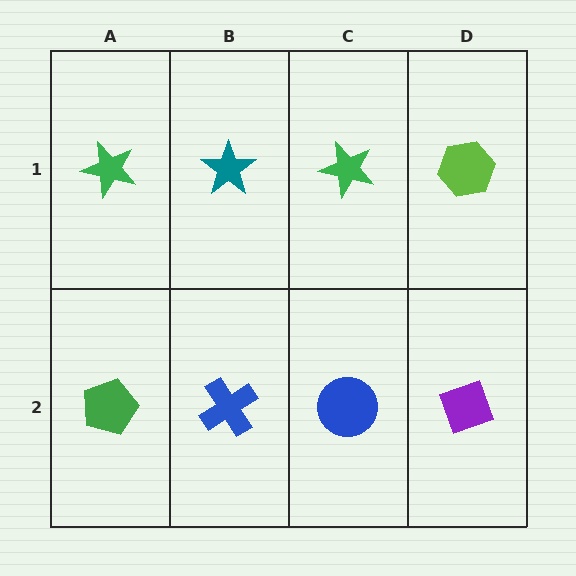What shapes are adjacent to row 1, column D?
A purple diamond (row 2, column D), a green star (row 1, column C).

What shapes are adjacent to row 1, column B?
A blue cross (row 2, column B), a green star (row 1, column A), a green star (row 1, column C).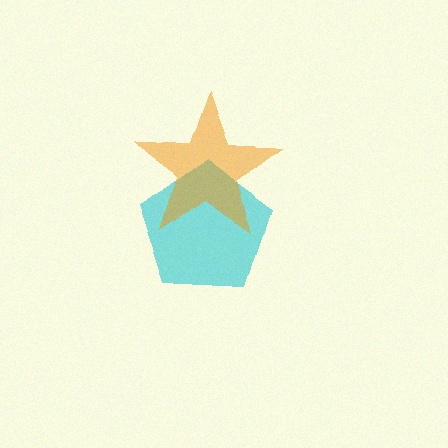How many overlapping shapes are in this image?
There are 2 overlapping shapes in the image.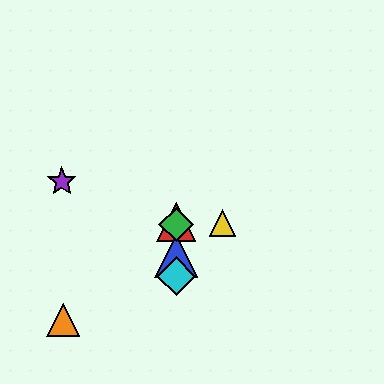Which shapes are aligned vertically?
The red triangle, the blue triangle, the green diamond, the cyan diamond are aligned vertically.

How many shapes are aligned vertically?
4 shapes (the red triangle, the blue triangle, the green diamond, the cyan diamond) are aligned vertically.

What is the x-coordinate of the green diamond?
The green diamond is at x≈176.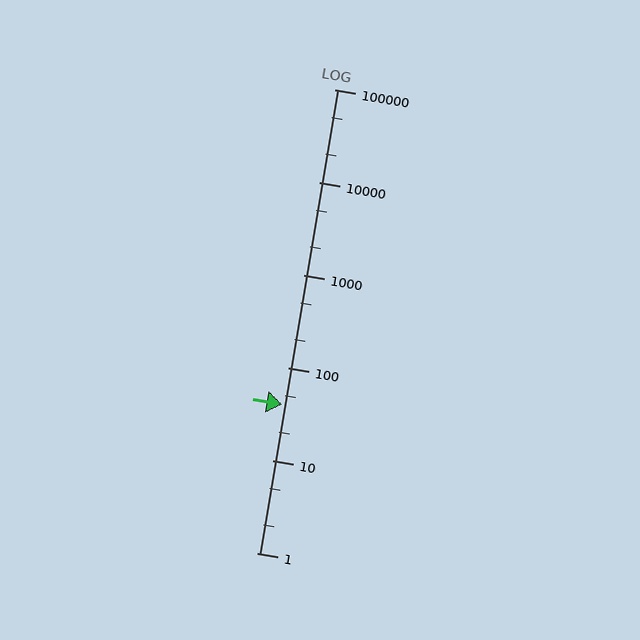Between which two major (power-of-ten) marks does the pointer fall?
The pointer is between 10 and 100.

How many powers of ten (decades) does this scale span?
The scale spans 5 decades, from 1 to 100000.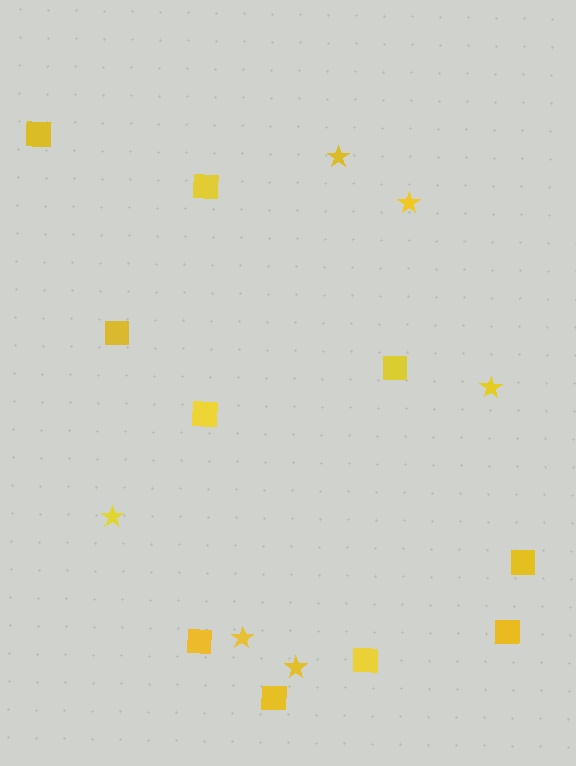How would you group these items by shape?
There are 2 groups: one group of stars (6) and one group of squares (10).